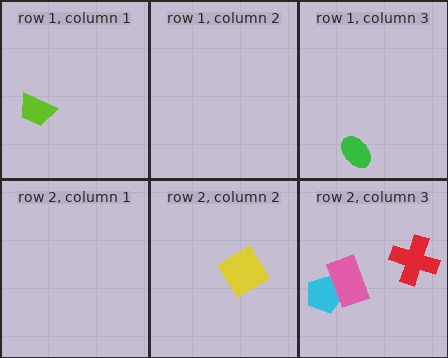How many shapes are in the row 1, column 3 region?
1.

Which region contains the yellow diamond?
The row 2, column 2 region.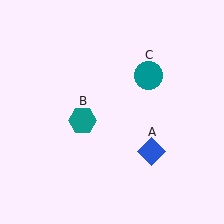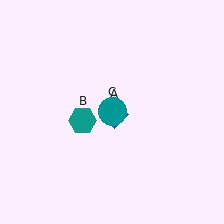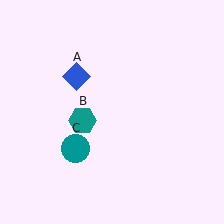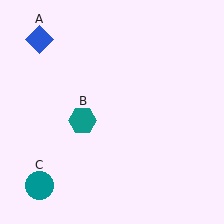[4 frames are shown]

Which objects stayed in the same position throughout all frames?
Teal hexagon (object B) remained stationary.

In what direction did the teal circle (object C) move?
The teal circle (object C) moved down and to the left.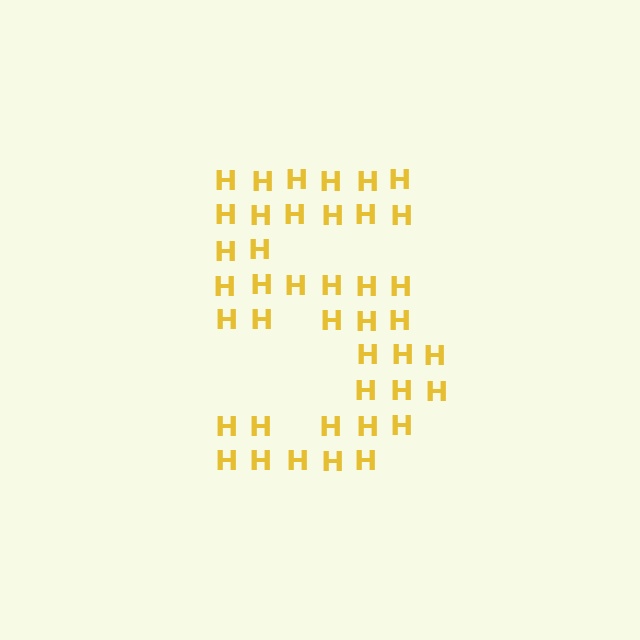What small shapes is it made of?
It is made of small letter H's.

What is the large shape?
The large shape is the digit 5.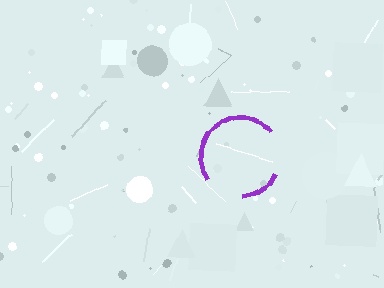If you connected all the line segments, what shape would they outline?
They would outline a circle.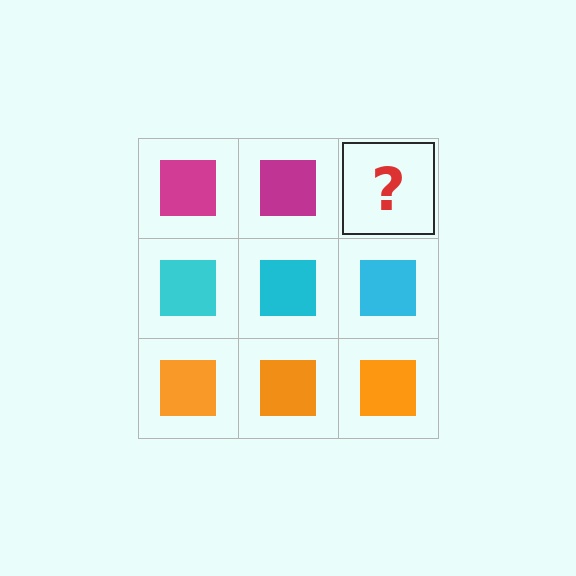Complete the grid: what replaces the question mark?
The question mark should be replaced with a magenta square.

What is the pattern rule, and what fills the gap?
The rule is that each row has a consistent color. The gap should be filled with a magenta square.